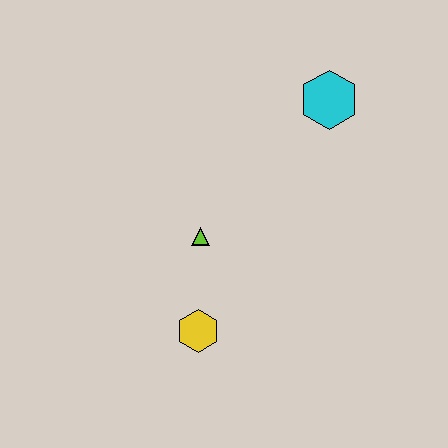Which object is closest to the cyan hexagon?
The lime triangle is closest to the cyan hexagon.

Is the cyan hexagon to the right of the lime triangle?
Yes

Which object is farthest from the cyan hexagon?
The yellow hexagon is farthest from the cyan hexagon.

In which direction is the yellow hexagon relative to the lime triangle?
The yellow hexagon is below the lime triangle.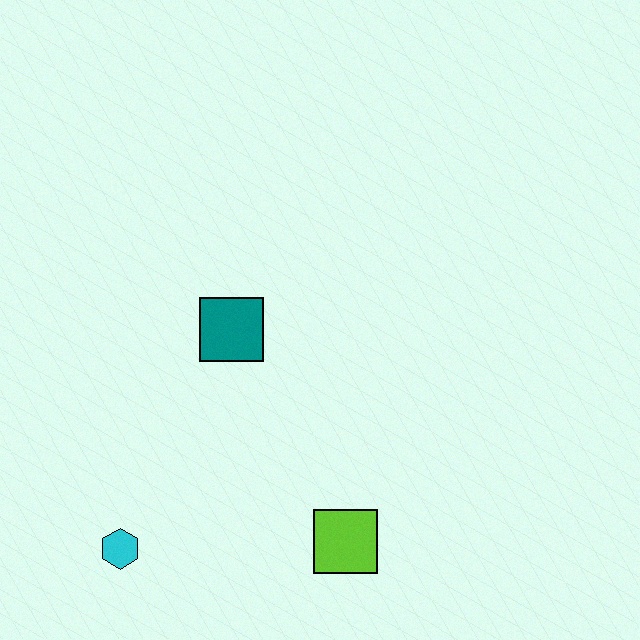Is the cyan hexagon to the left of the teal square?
Yes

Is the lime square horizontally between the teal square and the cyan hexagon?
No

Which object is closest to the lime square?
The cyan hexagon is closest to the lime square.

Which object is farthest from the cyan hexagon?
The teal square is farthest from the cyan hexagon.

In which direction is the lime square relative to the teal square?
The lime square is below the teal square.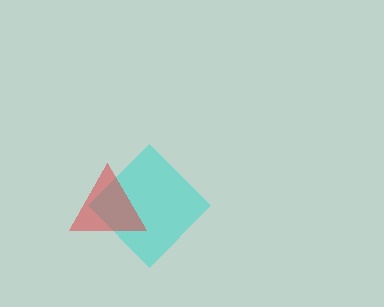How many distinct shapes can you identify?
There are 2 distinct shapes: a cyan diamond, a red triangle.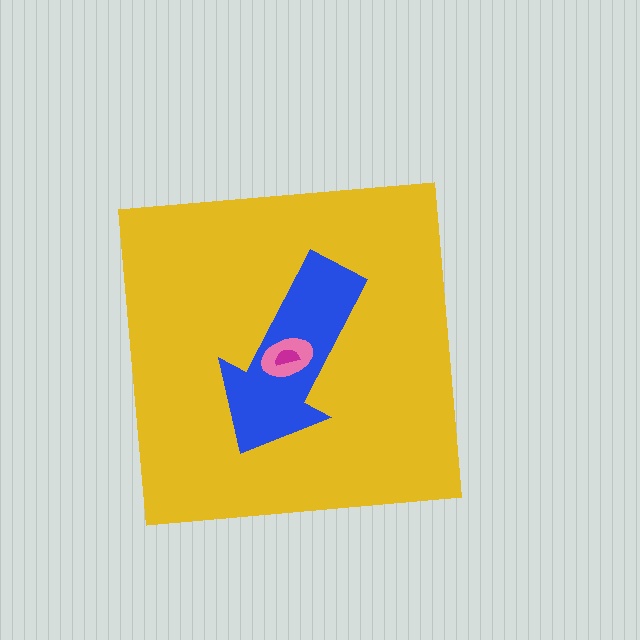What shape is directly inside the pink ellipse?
The magenta semicircle.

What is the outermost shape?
The yellow square.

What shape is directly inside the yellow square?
The blue arrow.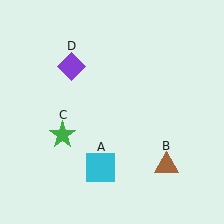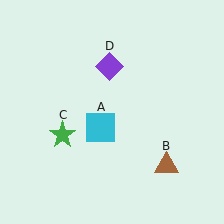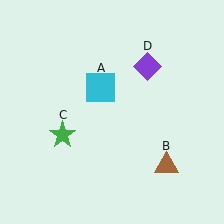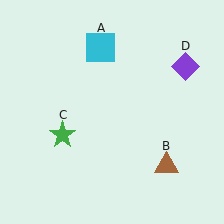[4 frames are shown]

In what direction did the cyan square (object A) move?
The cyan square (object A) moved up.